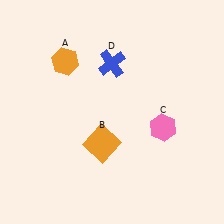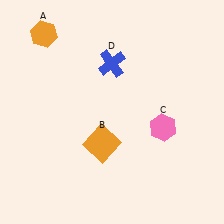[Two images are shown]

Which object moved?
The orange hexagon (A) moved up.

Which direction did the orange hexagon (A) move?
The orange hexagon (A) moved up.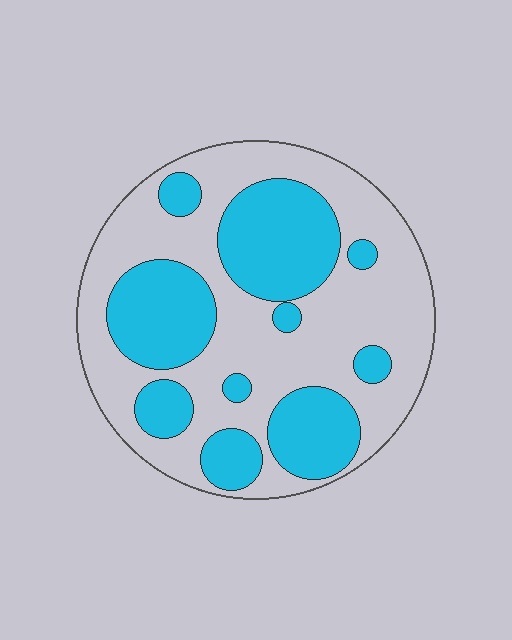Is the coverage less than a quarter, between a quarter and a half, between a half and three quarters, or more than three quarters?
Between a quarter and a half.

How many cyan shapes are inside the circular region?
10.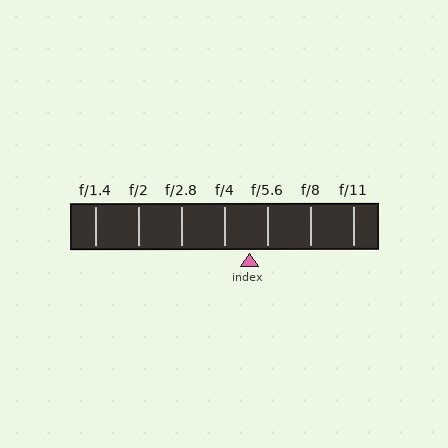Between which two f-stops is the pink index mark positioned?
The index mark is between f/4 and f/5.6.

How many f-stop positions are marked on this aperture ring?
There are 7 f-stop positions marked.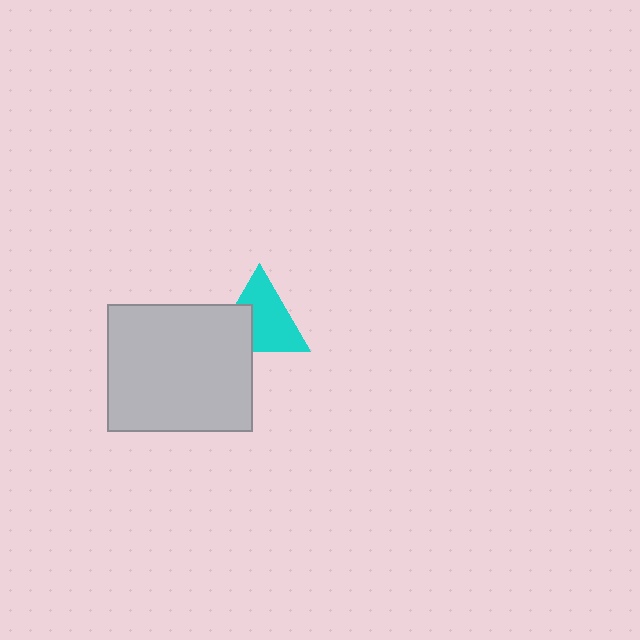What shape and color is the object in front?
The object in front is a light gray rectangle.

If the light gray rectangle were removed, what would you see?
You would see the complete cyan triangle.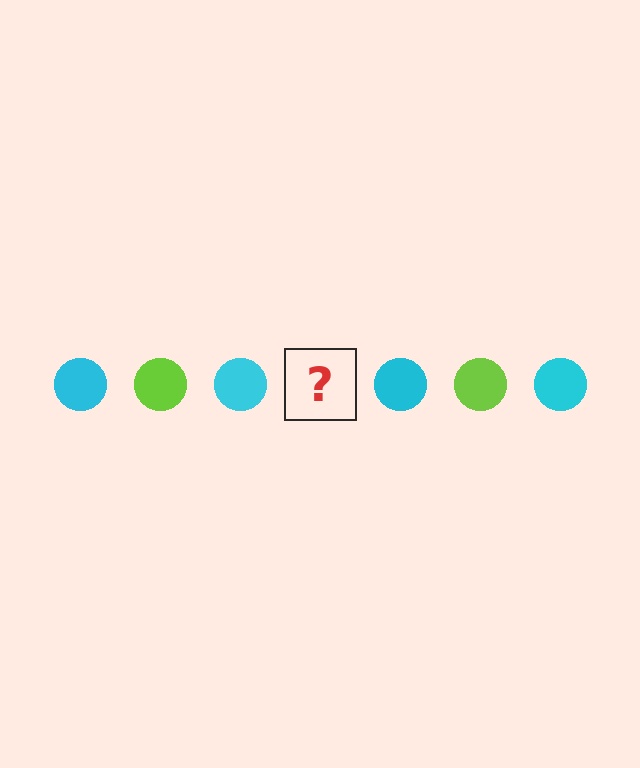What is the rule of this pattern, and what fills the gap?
The rule is that the pattern cycles through cyan, lime circles. The gap should be filled with a lime circle.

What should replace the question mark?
The question mark should be replaced with a lime circle.